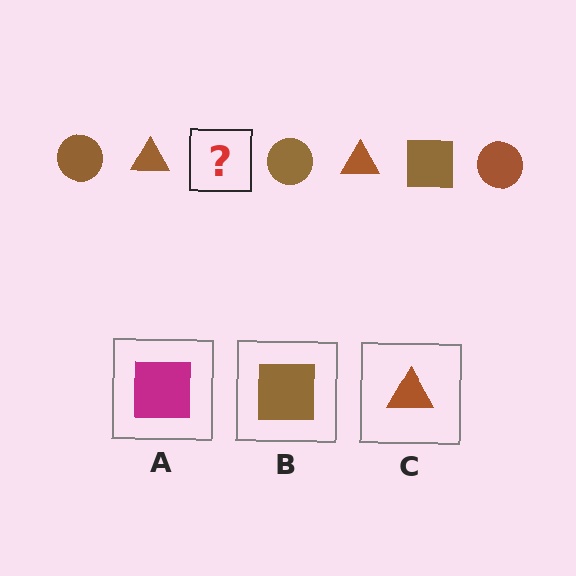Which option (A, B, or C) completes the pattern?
B.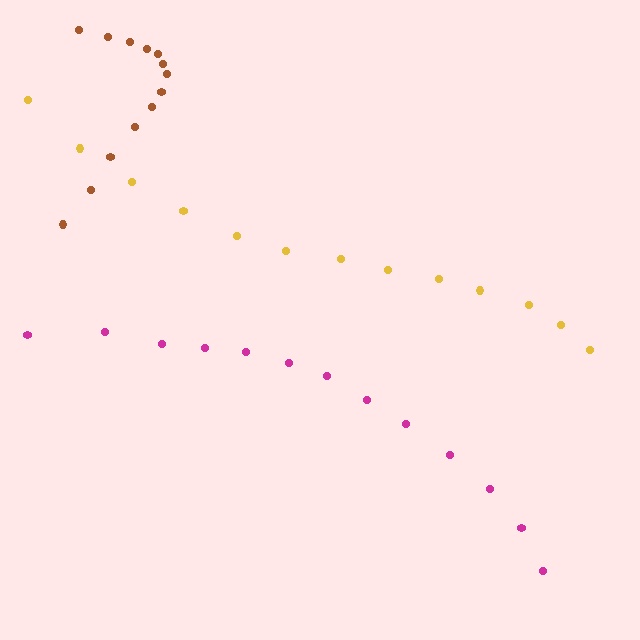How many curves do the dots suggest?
There are 3 distinct paths.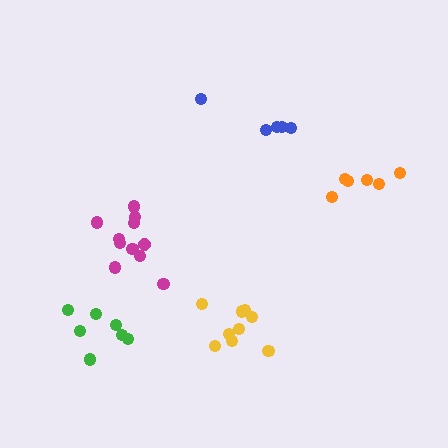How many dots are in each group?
Group 1: 10 dots, Group 2: 5 dots, Group 3: 7 dots, Group 4: 11 dots, Group 5: 6 dots (39 total).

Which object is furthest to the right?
The orange cluster is rightmost.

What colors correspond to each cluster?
The clusters are colored: yellow, blue, green, magenta, orange.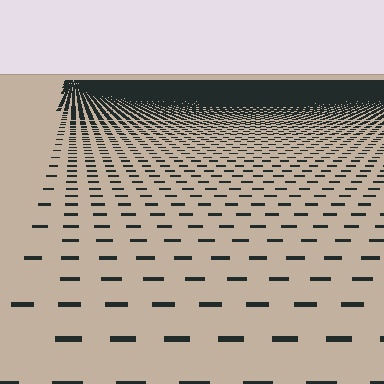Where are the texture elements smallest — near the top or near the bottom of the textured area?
Near the top.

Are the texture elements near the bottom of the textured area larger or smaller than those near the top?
Larger. Near the bottom, elements are closer to the viewer and appear at a bigger on-screen size.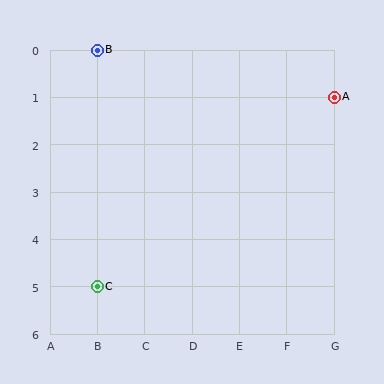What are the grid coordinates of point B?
Point B is at grid coordinates (B, 0).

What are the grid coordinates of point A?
Point A is at grid coordinates (G, 1).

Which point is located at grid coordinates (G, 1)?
Point A is at (G, 1).